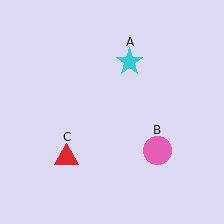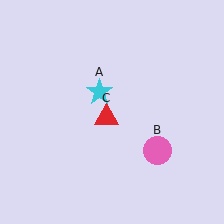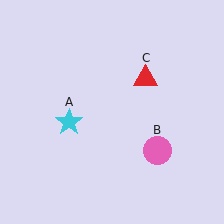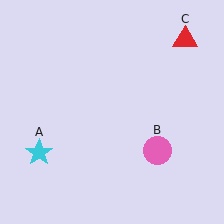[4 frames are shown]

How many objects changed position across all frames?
2 objects changed position: cyan star (object A), red triangle (object C).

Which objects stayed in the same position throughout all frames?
Pink circle (object B) remained stationary.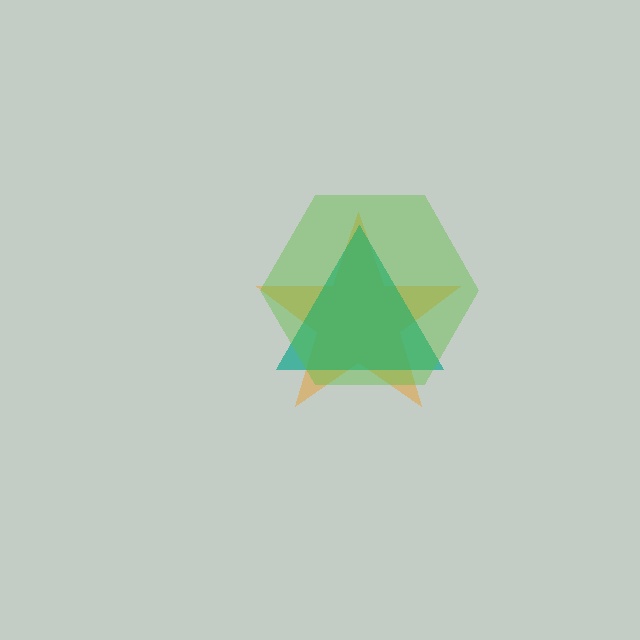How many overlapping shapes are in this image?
There are 3 overlapping shapes in the image.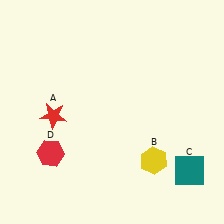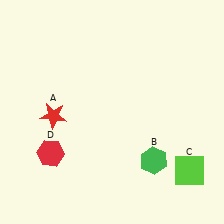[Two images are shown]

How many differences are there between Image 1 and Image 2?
There are 2 differences between the two images.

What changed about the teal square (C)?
In Image 1, C is teal. In Image 2, it changed to lime.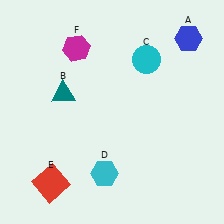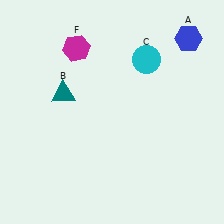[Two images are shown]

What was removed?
The red square (E), the cyan hexagon (D) were removed in Image 2.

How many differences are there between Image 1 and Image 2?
There are 2 differences between the two images.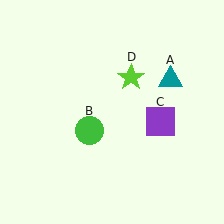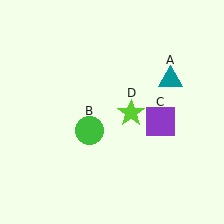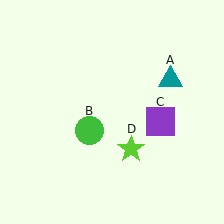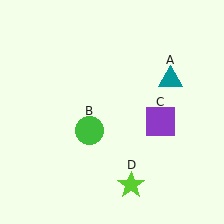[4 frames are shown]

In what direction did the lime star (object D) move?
The lime star (object D) moved down.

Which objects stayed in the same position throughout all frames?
Teal triangle (object A) and green circle (object B) and purple square (object C) remained stationary.